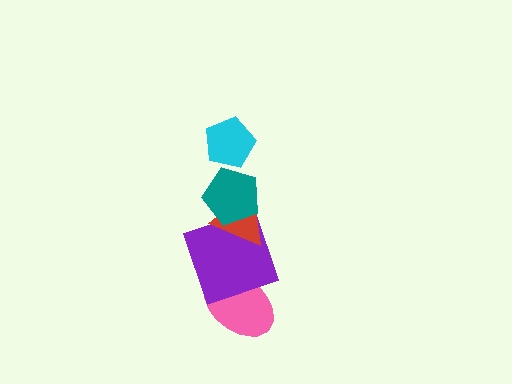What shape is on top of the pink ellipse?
The purple square is on top of the pink ellipse.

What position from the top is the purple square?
The purple square is 4th from the top.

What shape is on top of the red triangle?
The teal pentagon is on top of the red triangle.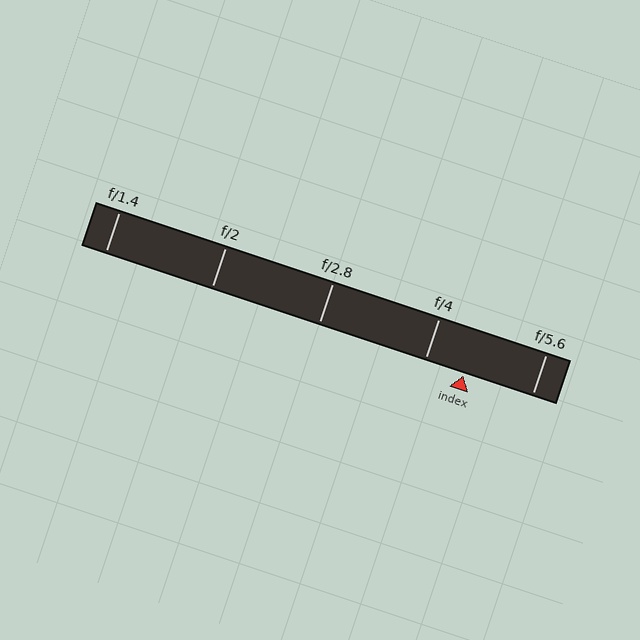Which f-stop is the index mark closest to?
The index mark is closest to f/4.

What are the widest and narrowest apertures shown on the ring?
The widest aperture shown is f/1.4 and the narrowest is f/5.6.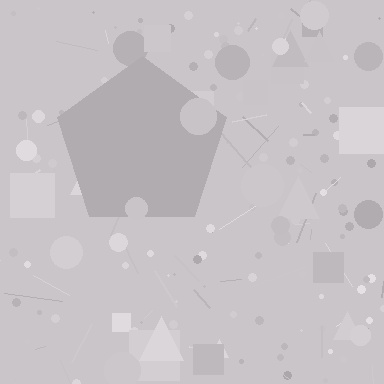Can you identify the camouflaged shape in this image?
The camouflaged shape is a pentagon.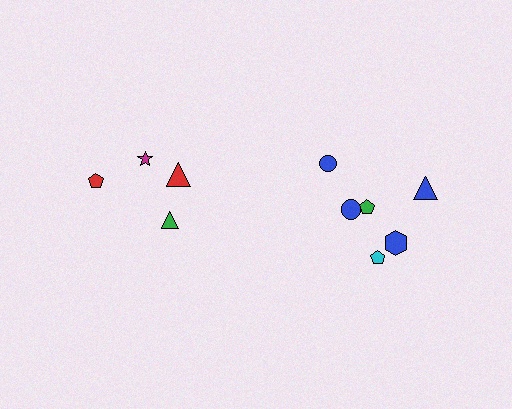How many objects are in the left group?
There are 4 objects.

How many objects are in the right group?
There are 6 objects.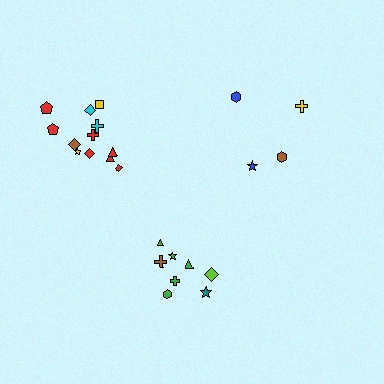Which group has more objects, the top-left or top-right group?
The top-left group.